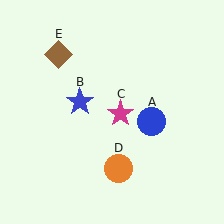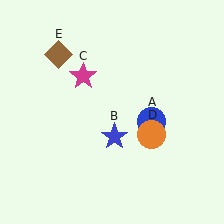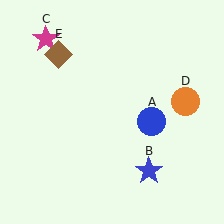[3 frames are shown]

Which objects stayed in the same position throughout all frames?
Blue circle (object A) and brown diamond (object E) remained stationary.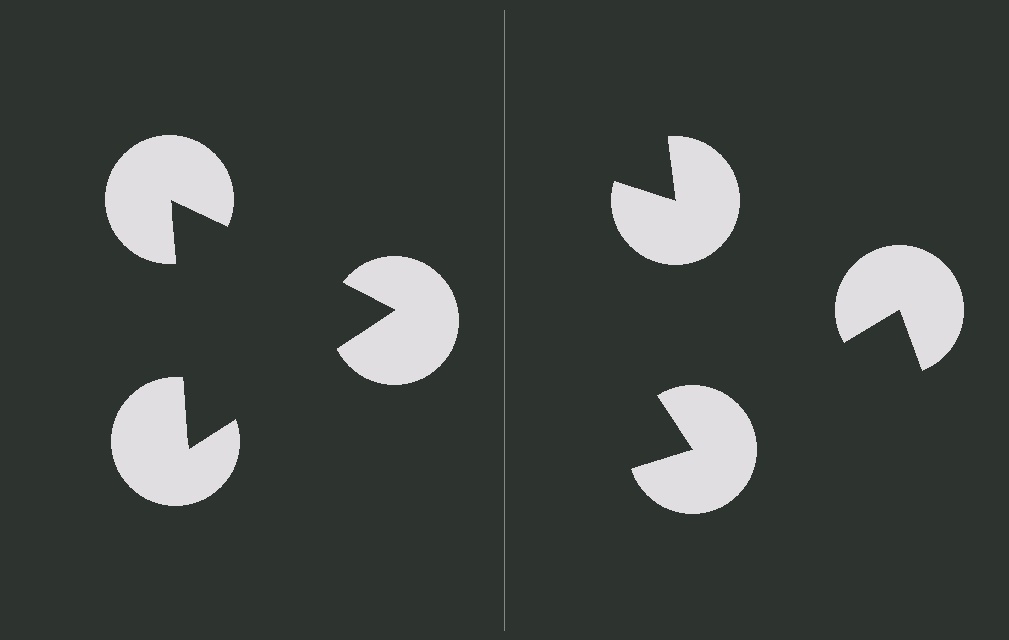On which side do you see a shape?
An illusory triangle appears on the left side. On the right side the wedge cuts are rotated, so no coherent shape forms.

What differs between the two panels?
The pac-man discs are positioned identically on both sides; only the wedge orientations differ. On the left they align to a triangle; on the right they are misaligned.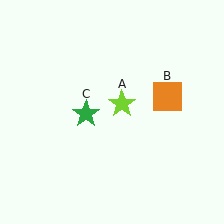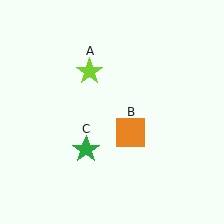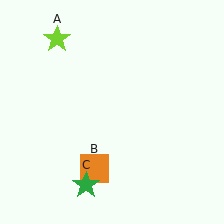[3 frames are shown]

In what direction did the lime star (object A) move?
The lime star (object A) moved up and to the left.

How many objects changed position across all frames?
3 objects changed position: lime star (object A), orange square (object B), green star (object C).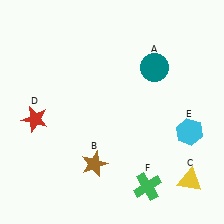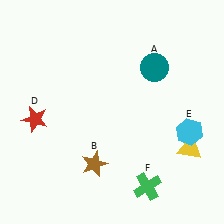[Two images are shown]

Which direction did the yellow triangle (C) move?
The yellow triangle (C) moved up.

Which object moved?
The yellow triangle (C) moved up.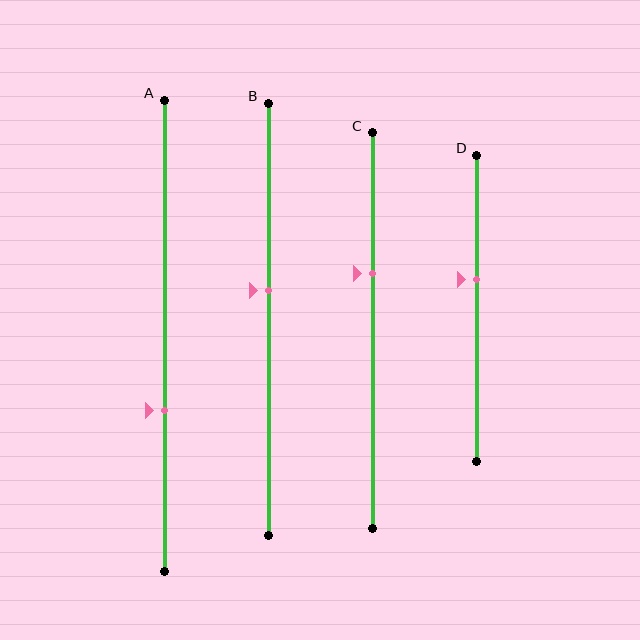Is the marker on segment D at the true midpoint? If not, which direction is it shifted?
No, the marker on segment D is shifted upward by about 9% of the segment length.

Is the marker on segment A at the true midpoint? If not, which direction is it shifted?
No, the marker on segment A is shifted downward by about 16% of the segment length.